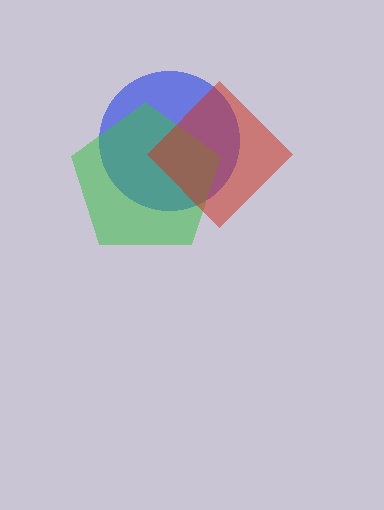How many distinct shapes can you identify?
There are 3 distinct shapes: a blue circle, a green pentagon, a red diamond.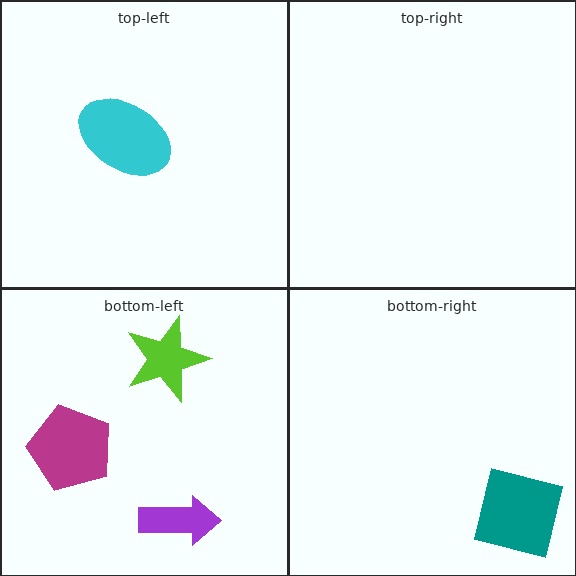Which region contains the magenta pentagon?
The bottom-left region.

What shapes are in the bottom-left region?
The magenta pentagon, the lime star, the purple arrow.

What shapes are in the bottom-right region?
The teal square.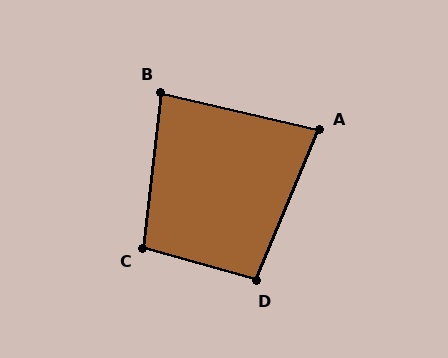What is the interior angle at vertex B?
Approximately 84 degrees (acute).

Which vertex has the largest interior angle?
C, at approximately 99 degrees.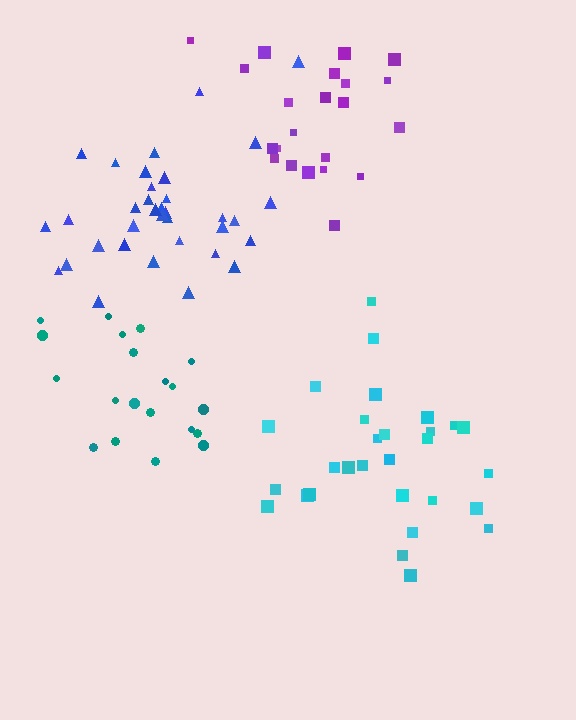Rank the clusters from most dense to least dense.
teal, blue, purple, cyan.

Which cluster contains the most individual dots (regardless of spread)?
Blue (35).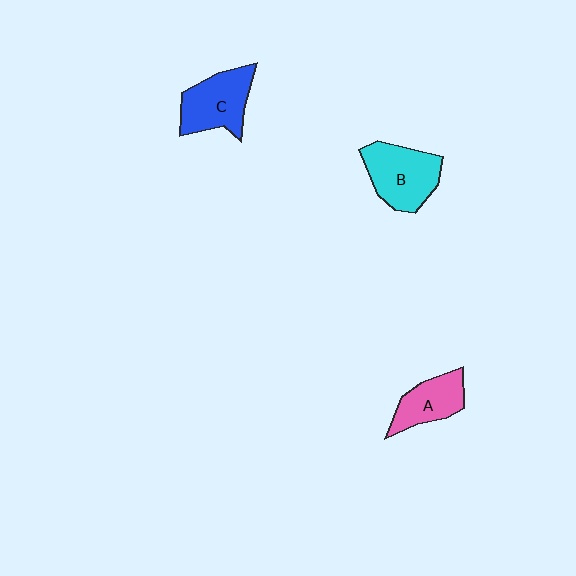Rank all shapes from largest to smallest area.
From largest to smallest: B (cyan), C (blue), A (pink).